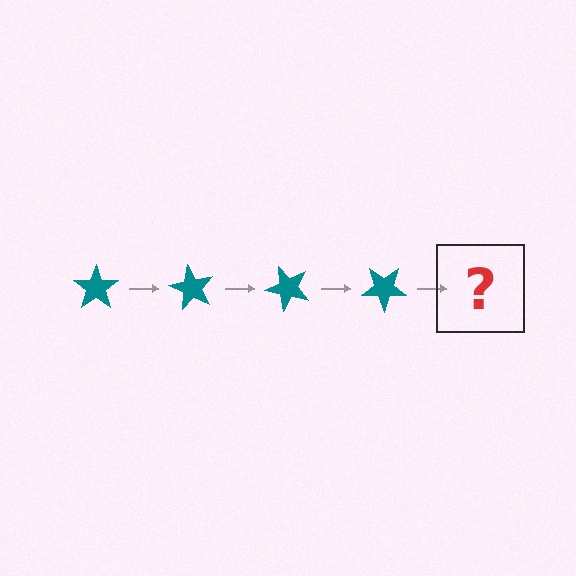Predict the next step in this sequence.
The next step is a teal star rotated 240 degrees.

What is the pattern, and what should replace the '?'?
The pattern is that the star rotates 60 degrees each step. The '?' should be a teal star rotated 240 degrees.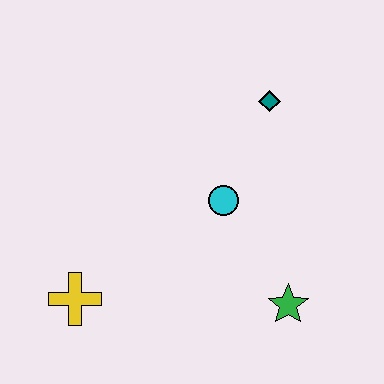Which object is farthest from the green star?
The yellow cross is farthest from the green star.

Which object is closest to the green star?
The cyan circle is closest to the green star.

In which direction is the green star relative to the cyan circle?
The green star is below the cyan circle.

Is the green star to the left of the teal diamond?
No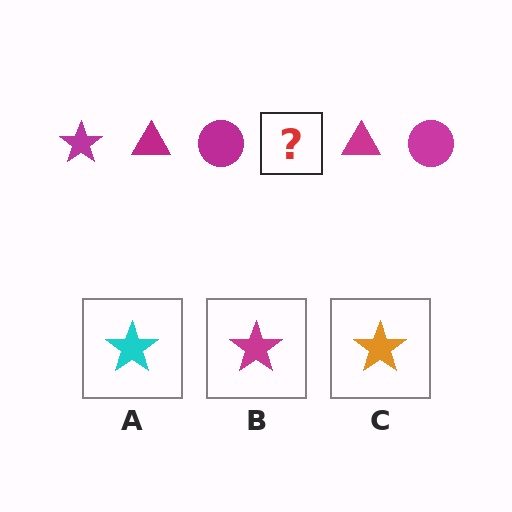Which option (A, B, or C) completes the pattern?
B.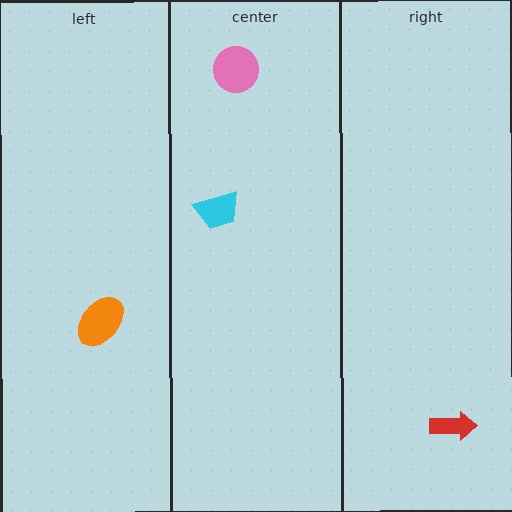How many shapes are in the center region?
2.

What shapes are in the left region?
The orange ellipse.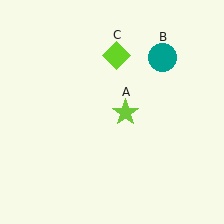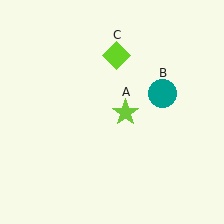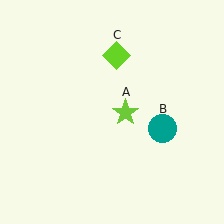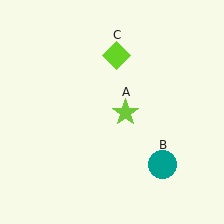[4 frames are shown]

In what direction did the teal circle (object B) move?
The teal circle (object B) moved down.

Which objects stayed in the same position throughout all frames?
Lime star (object A) and lime diamond (object C) remained stationary.